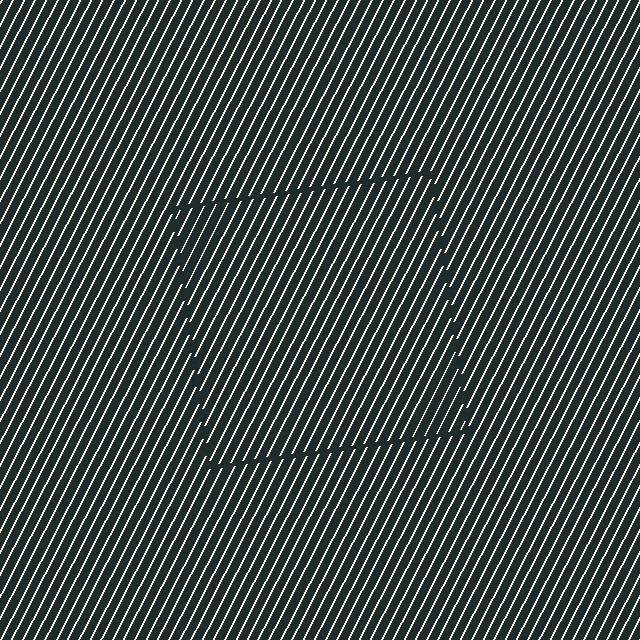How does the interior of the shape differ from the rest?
The interior of the shape contains the same grating, shifted by half a period — the contour is defined by the phase discontinuity where line-ends from the inner and outer gratings abut.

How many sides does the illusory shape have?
4 sides — the line-ends trace a square.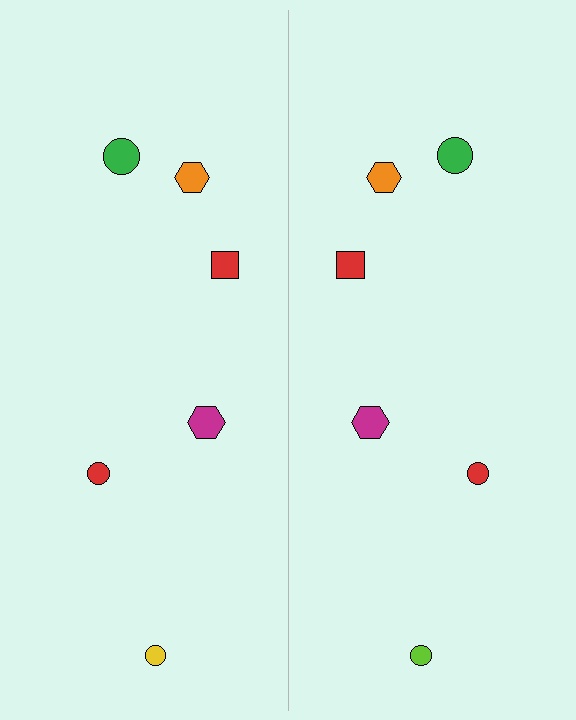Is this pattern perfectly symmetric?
No, the pattern is not perfectly symmetric. The lime circle on the right side breaks the symmetry — its mirror counterpart is yellow.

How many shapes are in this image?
There are 12 shapes in this image.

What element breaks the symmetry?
The lime circle on the right side breaks the symmetry — its mirror counterpart is yellow.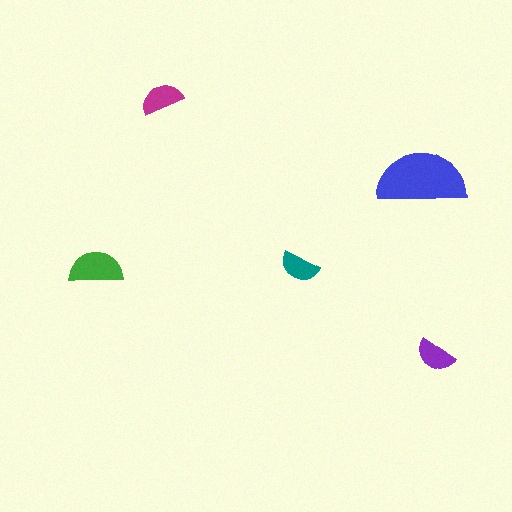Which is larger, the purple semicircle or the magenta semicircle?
The magenta one.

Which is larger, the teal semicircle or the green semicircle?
The green one.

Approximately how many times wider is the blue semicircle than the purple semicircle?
About 2 times wider.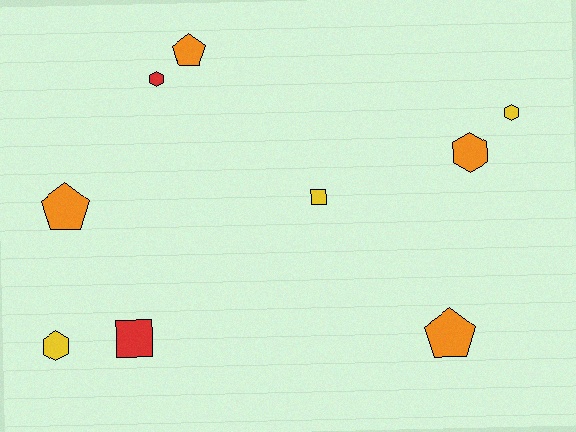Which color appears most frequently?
Orange, with 4 objects.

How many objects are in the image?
There are 9 objects.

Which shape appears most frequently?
Hexagon, with 4 objects.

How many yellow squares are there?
There is 1 yellow square.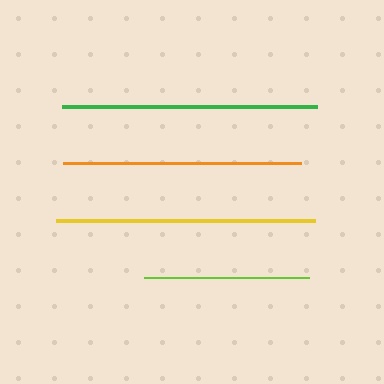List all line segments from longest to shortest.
From longest to shortest: yellow, green, orange, lime.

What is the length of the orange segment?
The orange segment is approximately 238 pixels long.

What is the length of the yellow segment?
The yellow segment is approximately 259 pixels long.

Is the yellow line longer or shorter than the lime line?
The yellow line is longer than the lime line.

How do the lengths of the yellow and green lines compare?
The yellow and green lines are approximately the same length.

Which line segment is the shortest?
The lime line is the shortest at approximately 165 pixels.